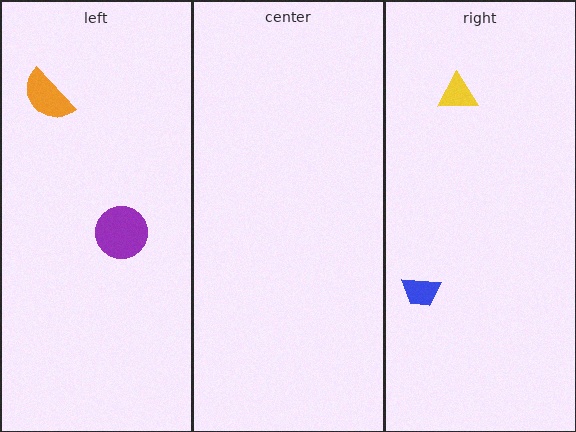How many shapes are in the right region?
2.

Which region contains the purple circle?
The left region.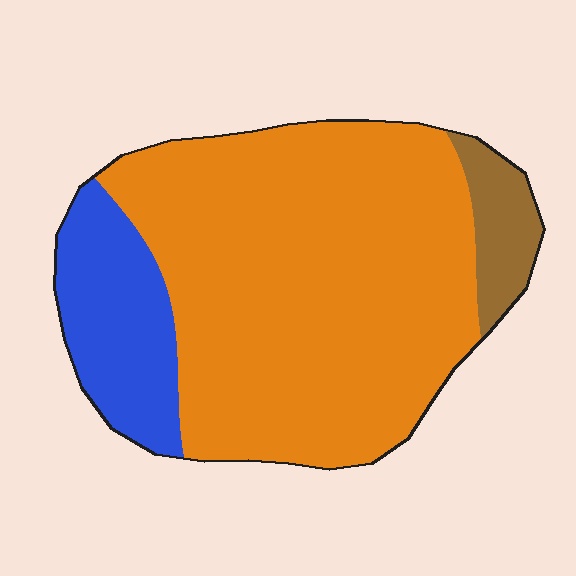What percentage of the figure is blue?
Blue covers roughly 20% of the figure.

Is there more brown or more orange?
Orange.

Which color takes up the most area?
Orange, at roughly 75%.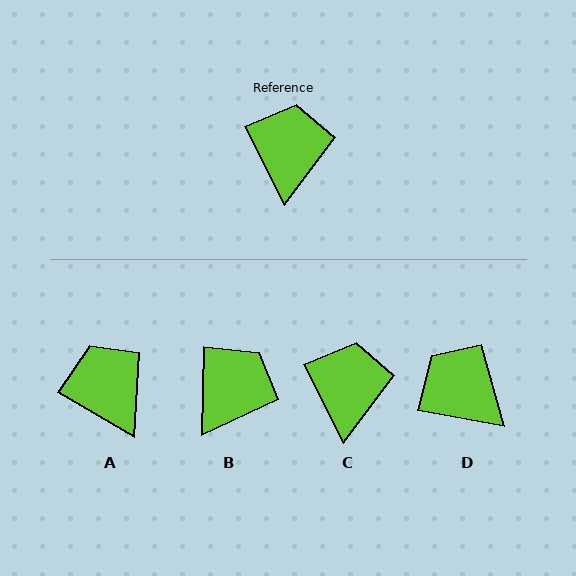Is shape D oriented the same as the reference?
No, it is off by about 53 degrees.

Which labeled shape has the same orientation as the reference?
C.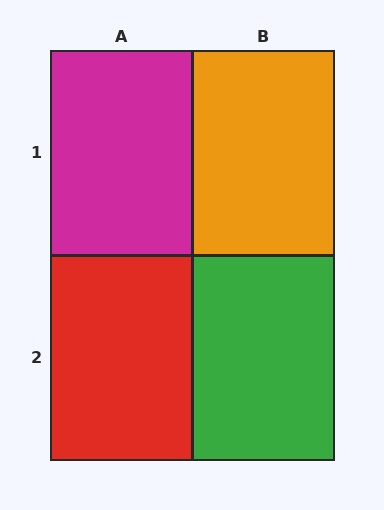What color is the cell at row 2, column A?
Red.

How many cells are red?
1 cell is red.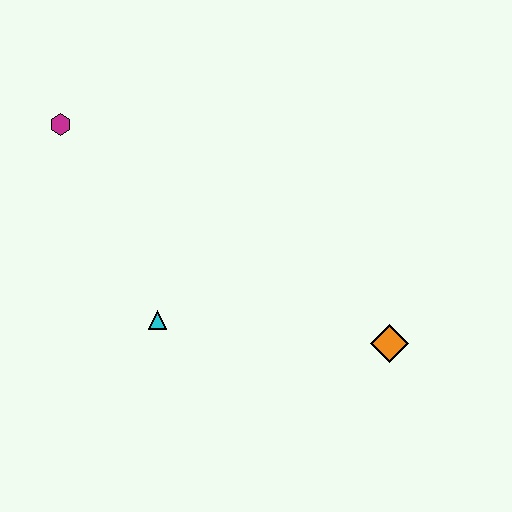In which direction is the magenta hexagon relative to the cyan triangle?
The magenta hexagon is above the cyan triangle.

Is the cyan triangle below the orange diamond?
No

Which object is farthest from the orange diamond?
The magenta hexagon is farthest from the orange diamond.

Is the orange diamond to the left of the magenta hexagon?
No